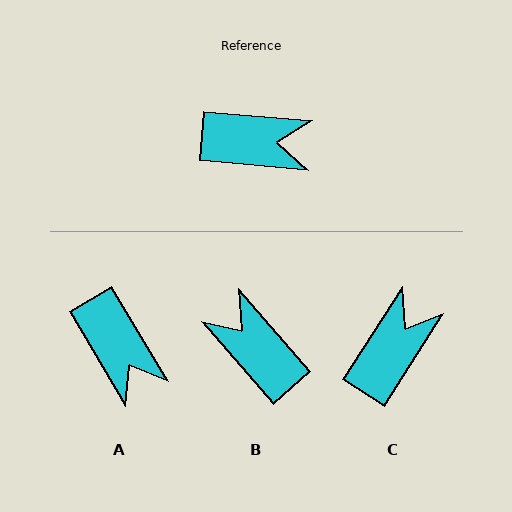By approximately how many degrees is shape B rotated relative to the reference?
Approximately 136 degrees counter-clockwise.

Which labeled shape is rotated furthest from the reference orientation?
B, about 136 degrees away.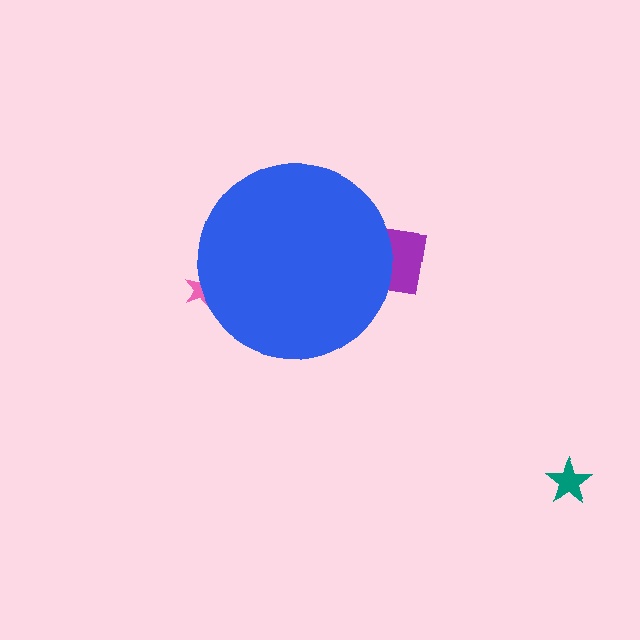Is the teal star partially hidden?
No, the teal star is fully visible.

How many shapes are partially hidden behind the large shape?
2 shapes are partially hidden.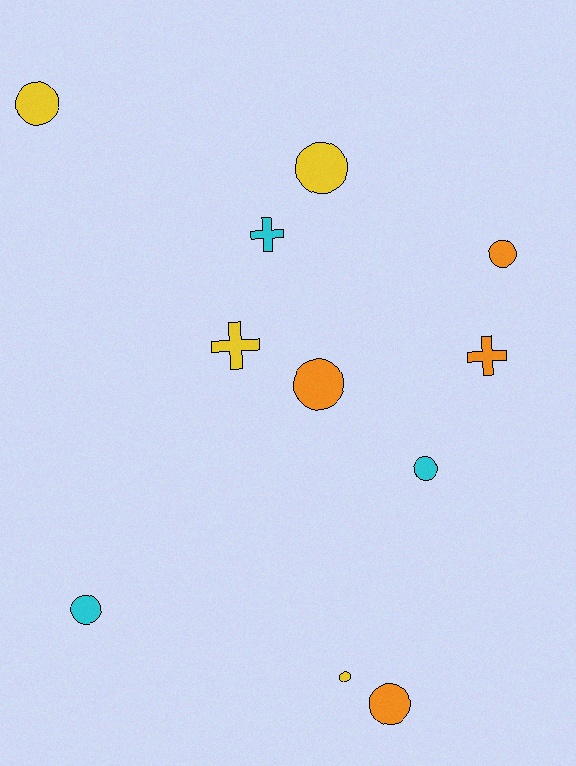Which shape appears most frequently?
Circle, with 8 objects.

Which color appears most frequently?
Orange, with 4 objects.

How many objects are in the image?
There are 11 objects.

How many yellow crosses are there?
There is 1 yellow cross.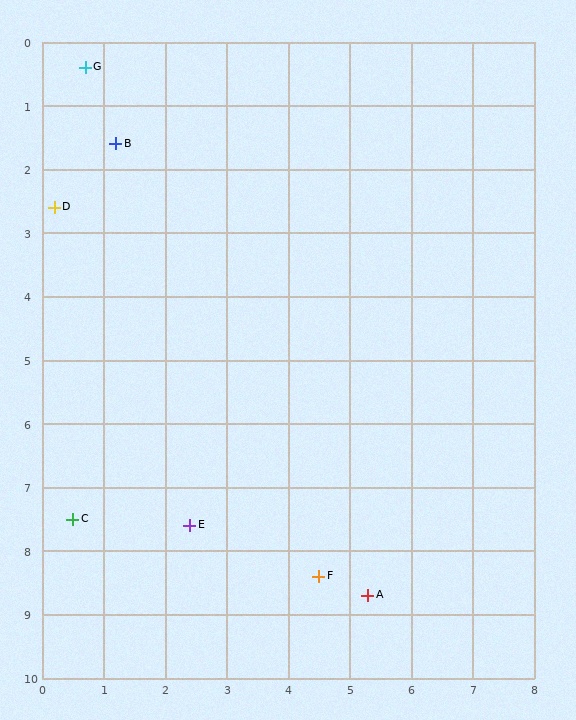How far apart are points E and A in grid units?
Points E and A are about 3.1 grid units apart.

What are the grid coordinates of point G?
Point G is at approximately (0.7, 0.4).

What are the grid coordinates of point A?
Point A is at approximately (5.3, 8.7).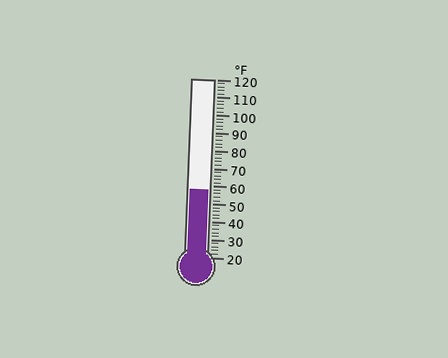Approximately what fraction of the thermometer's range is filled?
The thermometer is filled to approximately 40% of its range.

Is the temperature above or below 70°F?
The temperature is below 70°F.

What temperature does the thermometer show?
The thermometer shows approximately 58°F.